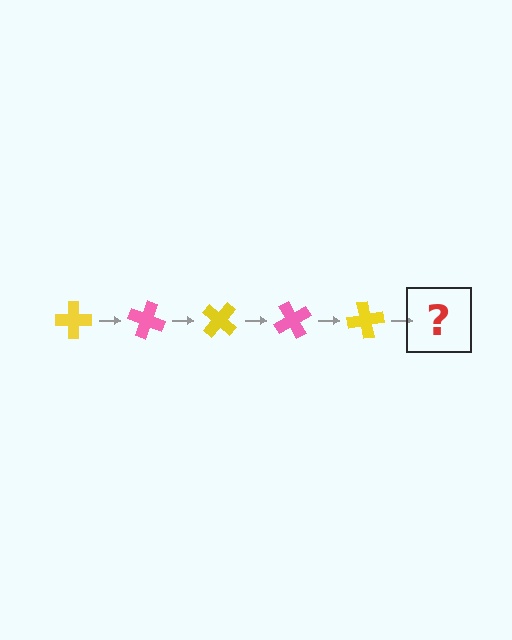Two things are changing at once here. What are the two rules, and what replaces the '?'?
The two rules are that it rotates 20 degrees each step and the color cycles through yellow and pink. The '?' should be a pink cross, rotated 100 degrees from the start.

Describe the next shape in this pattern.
It should be a pink cross, rotated 100 degrees from the start.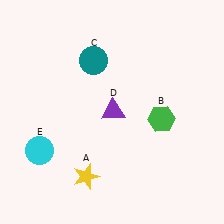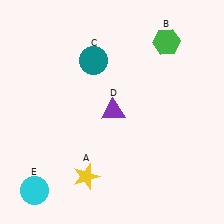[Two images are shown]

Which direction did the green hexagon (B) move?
The green hexagon (B) moved up.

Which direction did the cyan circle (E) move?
The cyan circle (E) moved down.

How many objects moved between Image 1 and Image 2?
2 objects moved between the two images.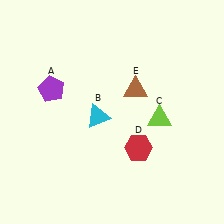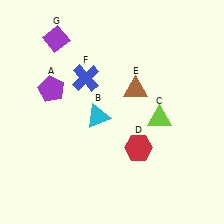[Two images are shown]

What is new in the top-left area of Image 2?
A blue cross (F) was added in the top-left area of Image 2.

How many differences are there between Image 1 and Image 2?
There are 2 differences between the two images.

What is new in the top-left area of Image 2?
A purple diamond (G) was added in the top-left area of Image 2.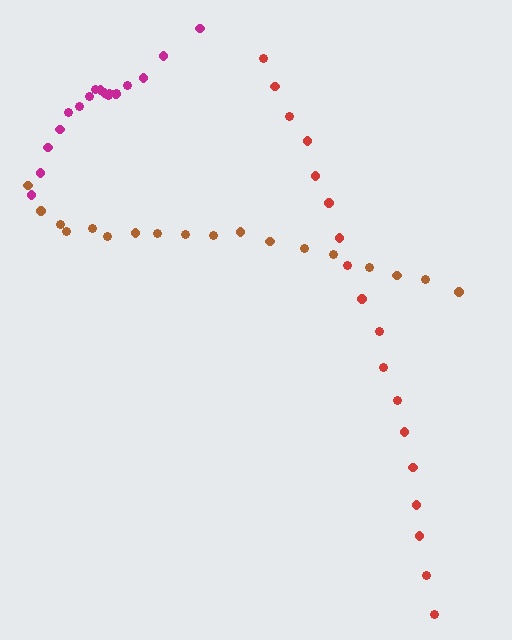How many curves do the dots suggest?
There are 3 distinct paths.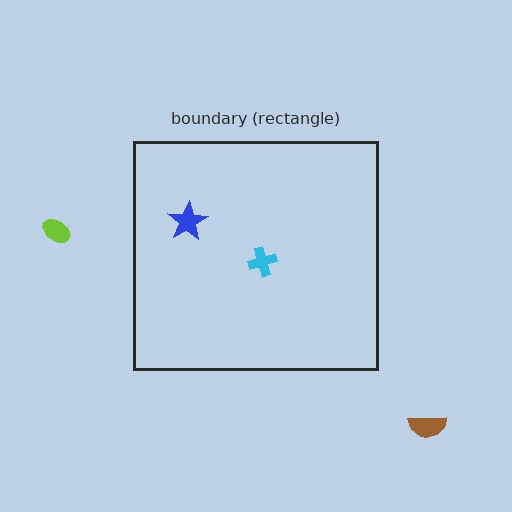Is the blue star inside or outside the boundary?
Inside.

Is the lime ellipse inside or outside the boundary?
Outside.